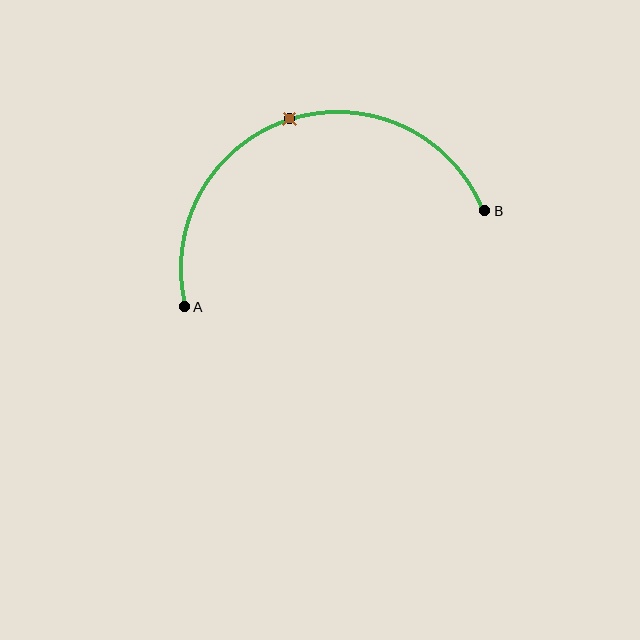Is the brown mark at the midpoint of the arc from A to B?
Yes. The brown mark lies on the arc at equal arc-length from both A and B — it is the arc midpoint.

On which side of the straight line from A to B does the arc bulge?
The arc bulges above the straight line connecting A and B.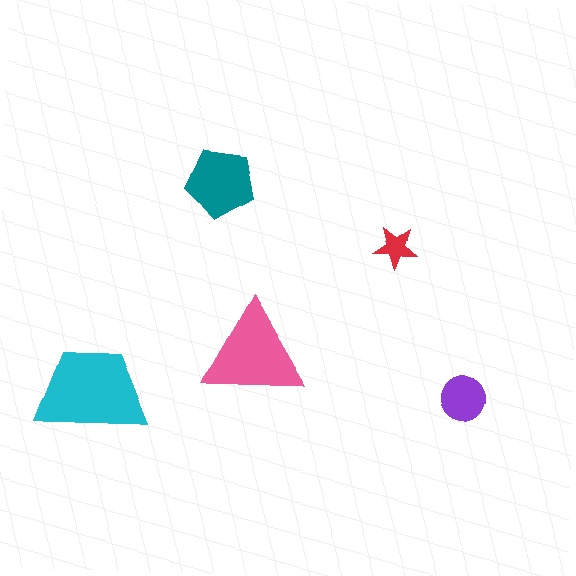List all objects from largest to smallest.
The cyan trapezoid, the pink triangle, the teal pentagon, the purple circle, the red star.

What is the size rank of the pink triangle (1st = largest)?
2nd.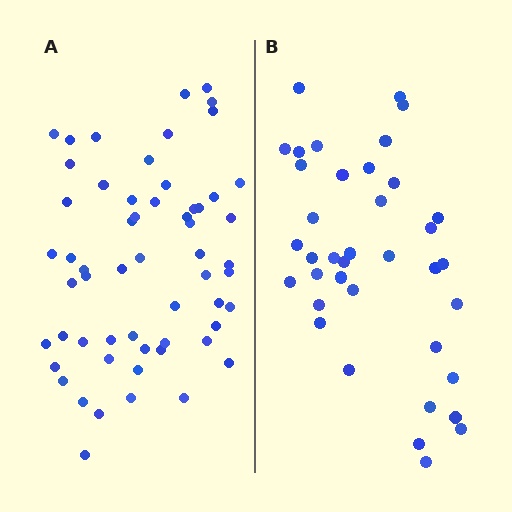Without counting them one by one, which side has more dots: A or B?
Region A (the left region) has more dots.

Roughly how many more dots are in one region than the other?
Region A has approximately 20 more dots than region B.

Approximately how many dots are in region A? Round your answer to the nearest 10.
About 60 dots. (The exact count is 58, which rounds to 60.)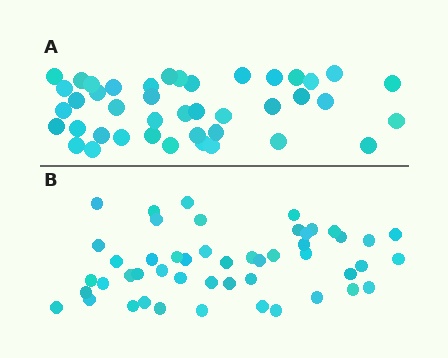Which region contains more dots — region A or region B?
Region B (the bottom region) has more dots.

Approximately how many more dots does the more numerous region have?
Region B has roughly 8 or so more dots than region A.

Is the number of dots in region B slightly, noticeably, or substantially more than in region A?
Region B has only slightly more — the two regions are fairly close. The ratio is roughly 1.2 to 1.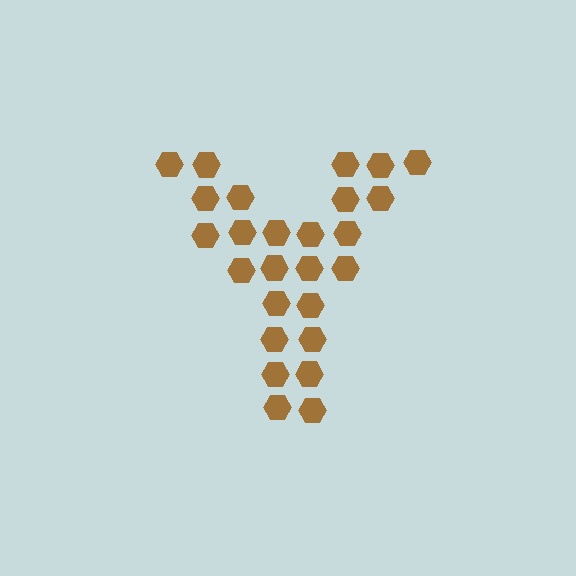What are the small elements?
The small elements are hexagons.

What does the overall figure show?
The overall figure shows the letter Y.